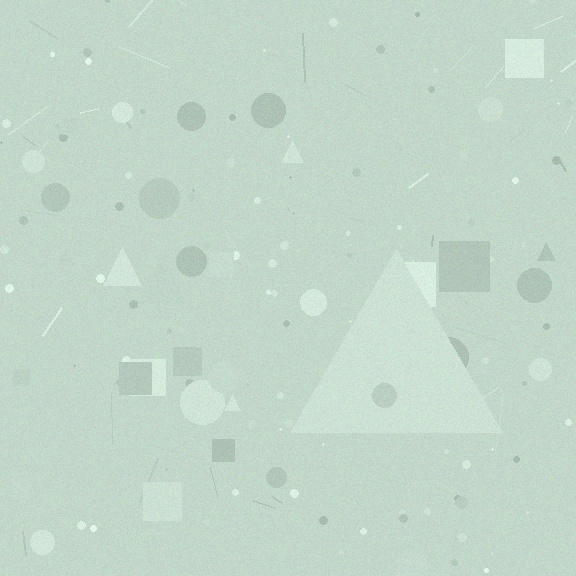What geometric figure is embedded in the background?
A triangle is embedded in the background.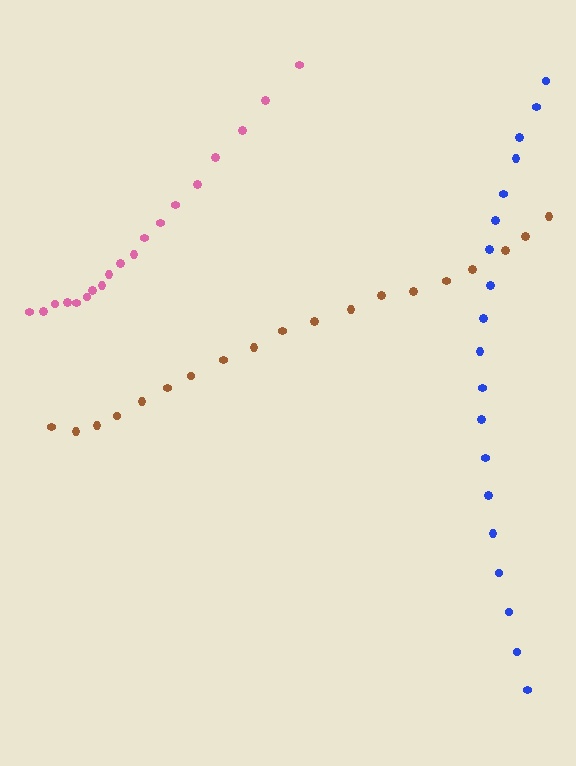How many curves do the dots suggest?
There are 3 distinct paths.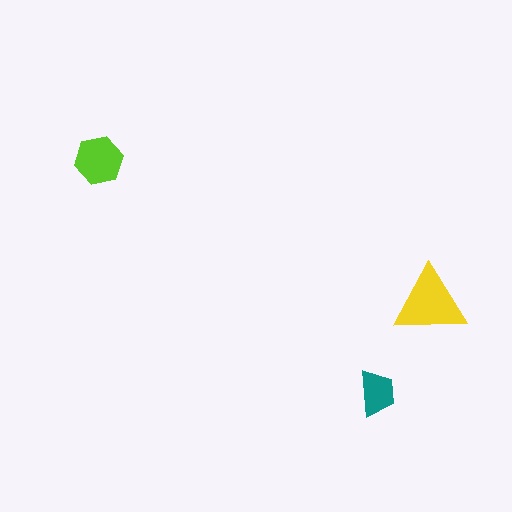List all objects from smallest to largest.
The teal trapezoid, the lime hexagon, the yellow triangle.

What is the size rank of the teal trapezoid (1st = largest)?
3rd.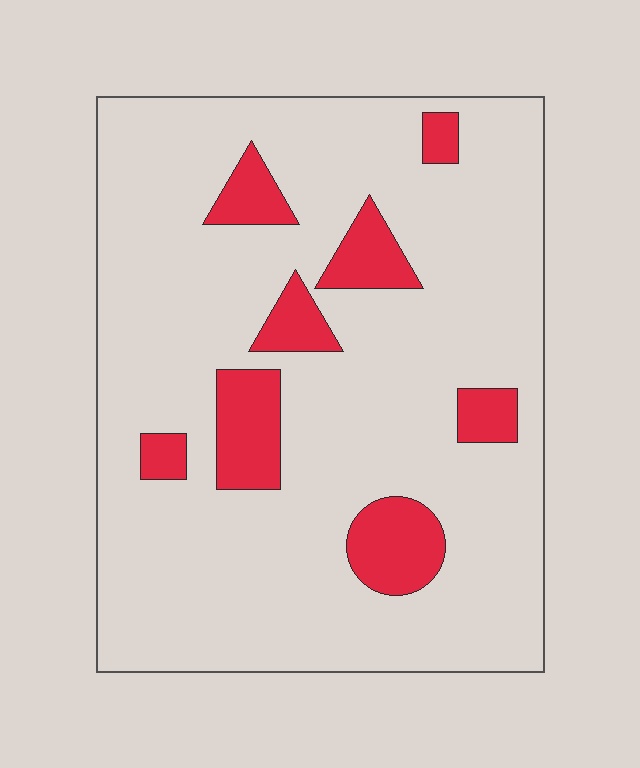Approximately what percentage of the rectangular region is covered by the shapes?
Approximately 15%.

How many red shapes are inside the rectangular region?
8.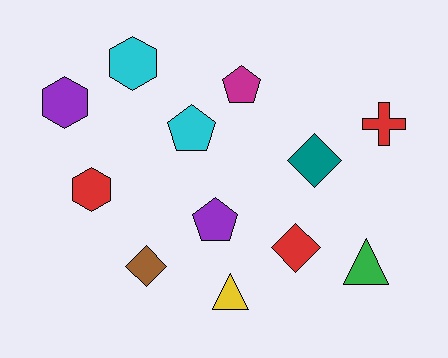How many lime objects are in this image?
There are no lime objects.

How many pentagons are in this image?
There are 3 pentagons.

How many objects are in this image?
There are 12 objects.